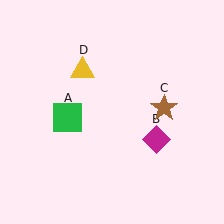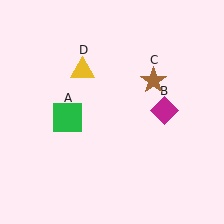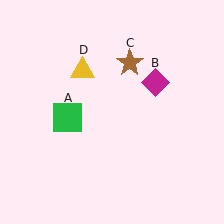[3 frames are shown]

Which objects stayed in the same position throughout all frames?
Green square (object A) and yellow triangle (object D) remained stationary.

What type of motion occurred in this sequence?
The magenta diamond (object B), brown star (object C) rotated counterclockwise around the center of the scene.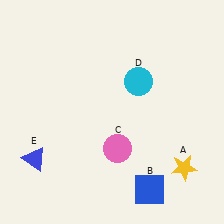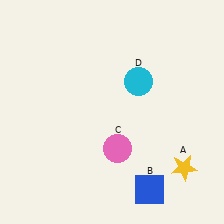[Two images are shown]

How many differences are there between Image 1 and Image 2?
There is 1 difference between the two images.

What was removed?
The blue triangle (E) was removed in Image 2.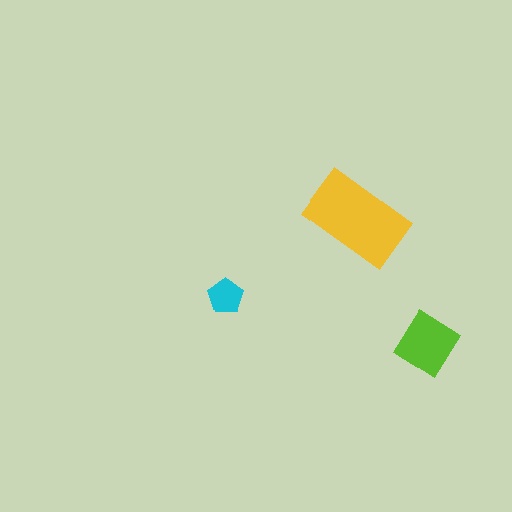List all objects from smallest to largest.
The cyan pentagon, the lime diamond, the yellow rectangle.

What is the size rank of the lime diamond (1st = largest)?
2nd.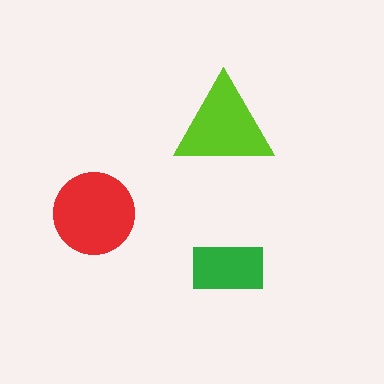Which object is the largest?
The red circle.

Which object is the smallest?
The green rectangle.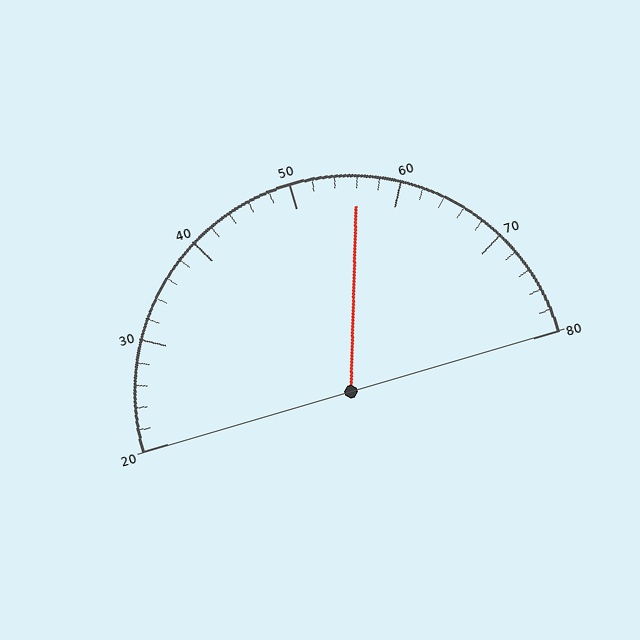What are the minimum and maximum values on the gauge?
The gauge ranges from 20 to 80.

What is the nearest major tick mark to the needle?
The nearest major tick mark is 60.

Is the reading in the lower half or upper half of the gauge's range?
The reading is in the upper half of the range (20 to 80).